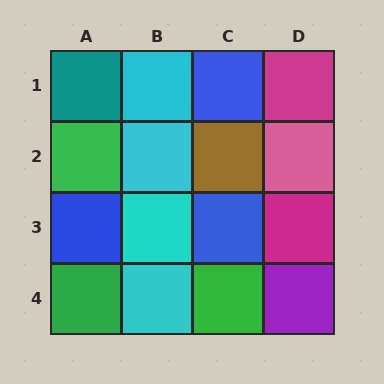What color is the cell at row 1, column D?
Magenta.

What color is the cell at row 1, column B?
Cyan.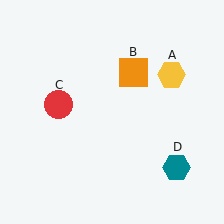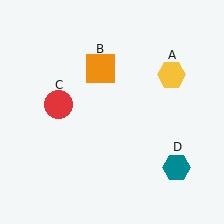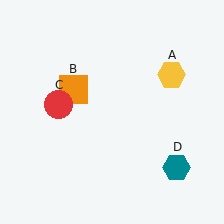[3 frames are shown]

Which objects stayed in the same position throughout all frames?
Yellow hexagon (object A) and red circle (object C) and teal hexagon (object D) remained stationary.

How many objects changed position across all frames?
1 object changed position: orange square (object B).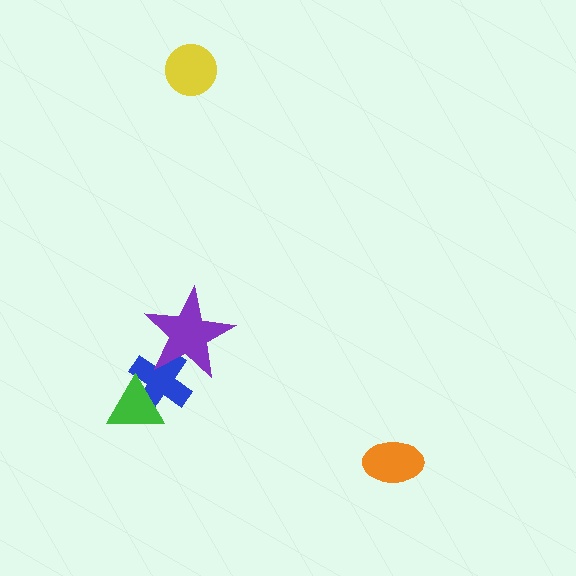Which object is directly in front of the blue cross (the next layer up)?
The purple star is directly in front of the blue cross.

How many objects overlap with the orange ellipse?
0 objects overlap with the orange ellipse.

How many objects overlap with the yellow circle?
0 objects overlap with the yellow circle.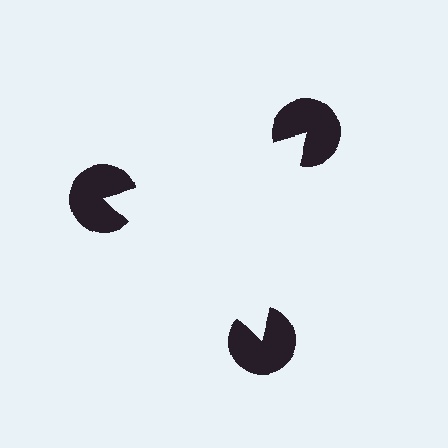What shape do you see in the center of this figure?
An illusory triangle — its edges are inferred from the aligned wedge cuts in the pac-man discs, not physically drawn.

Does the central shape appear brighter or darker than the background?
It typically appears slightly brighter than the background, even though no actual brightness change is drawn.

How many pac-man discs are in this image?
There are 3 — one at each vertex of the illusory triangle.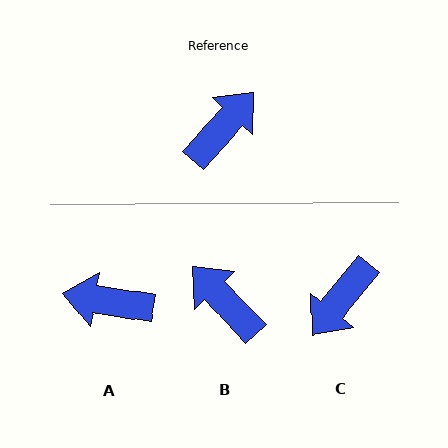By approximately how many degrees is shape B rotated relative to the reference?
Approximately 85 degrees counter-clockwise.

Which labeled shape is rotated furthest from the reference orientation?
C, about 177 degrees away.